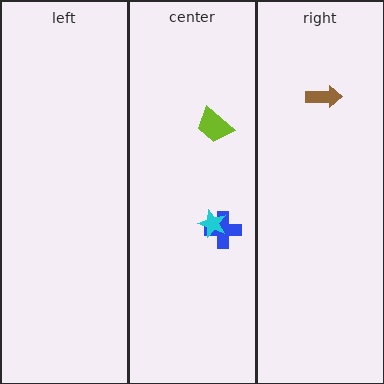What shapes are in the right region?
The brown arrow.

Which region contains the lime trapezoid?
The center region.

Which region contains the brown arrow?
The right region.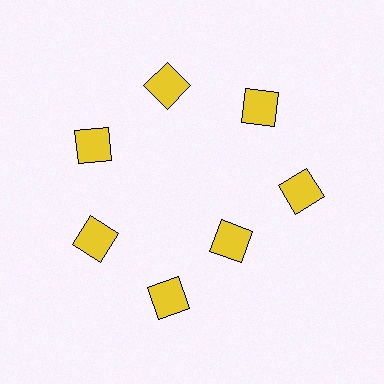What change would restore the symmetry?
The symmetry would be restored by moving it outward, back onto the ring so that all 7 diamonds sit at equal angles and equal distance from the center.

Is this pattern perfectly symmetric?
No. The 7 yellow diamonds are arranged in a ring, but one element near the 5 o'clock position is pulled inward toward the center, breaking the 7-fold rotational symmetry.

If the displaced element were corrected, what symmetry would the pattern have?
It would have 7-fold rotational symmetry — the pattern would map onto itself every 51 degrees.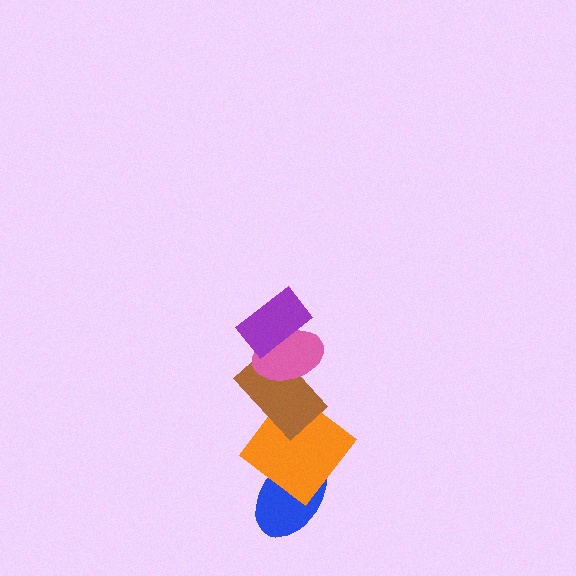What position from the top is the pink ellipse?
The pink ellipse is 2nd from the top.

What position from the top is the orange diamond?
The orange diamond is 4th from the top.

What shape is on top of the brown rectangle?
The pink ellipse is on top of the brown rectangle.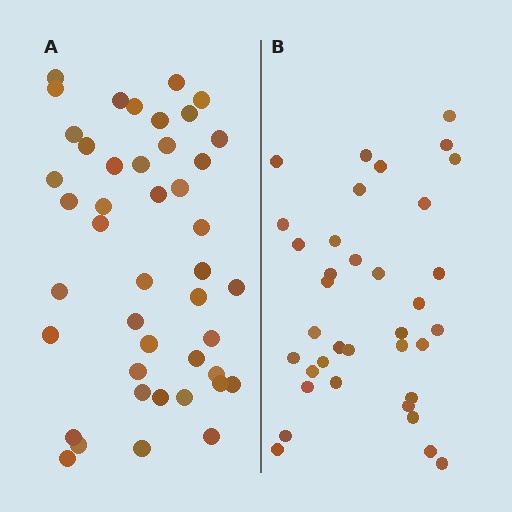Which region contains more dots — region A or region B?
Region A (the left region) has more dots.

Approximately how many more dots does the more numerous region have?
Region A has roughly 8 or so more dots than region B.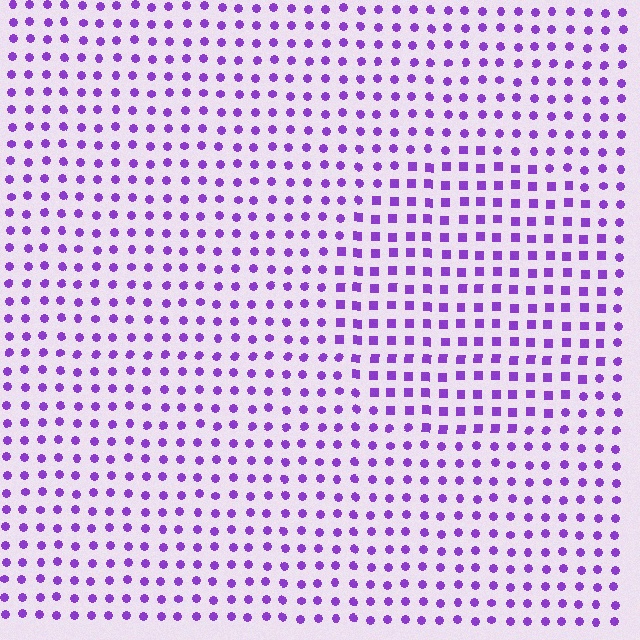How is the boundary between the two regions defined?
The boundary is defined by a change in element shape: squares inside vs. circles outside. All elements share the same color and spacing.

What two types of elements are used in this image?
The image uses squares inside the circle region and circles outside it.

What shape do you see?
I see a circle.